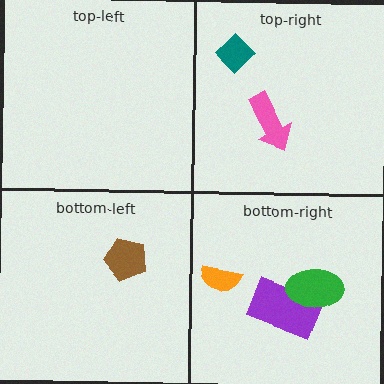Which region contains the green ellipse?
The bottom-right region.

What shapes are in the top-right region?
The teal diamond, the pink arrow.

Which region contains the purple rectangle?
The bottom-right region.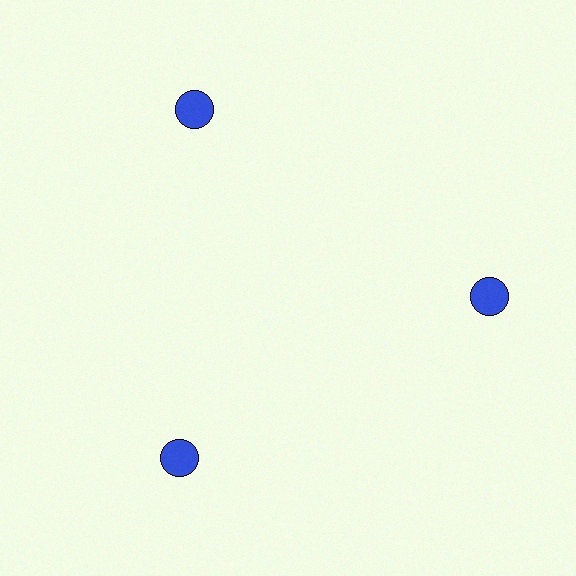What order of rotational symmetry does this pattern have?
This pattern has 3-fold rotational symmetry.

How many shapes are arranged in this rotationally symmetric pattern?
There are 3 shapes, arranged in 3 groups of 1.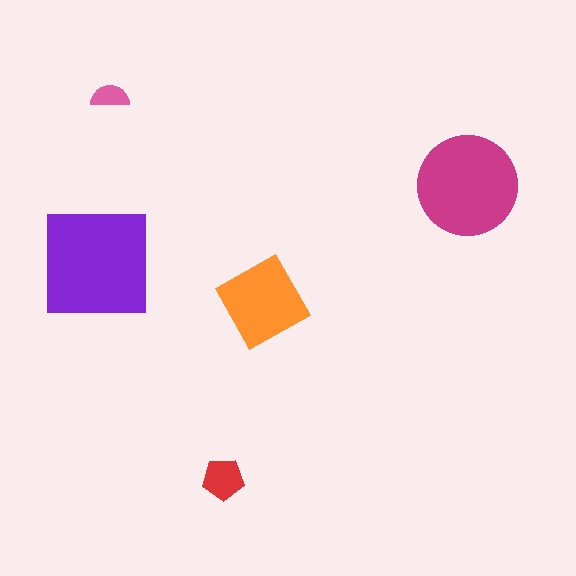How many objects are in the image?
There are 5 objects in the image.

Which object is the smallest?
The pink semicircle.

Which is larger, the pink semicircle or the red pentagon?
The red pentagon.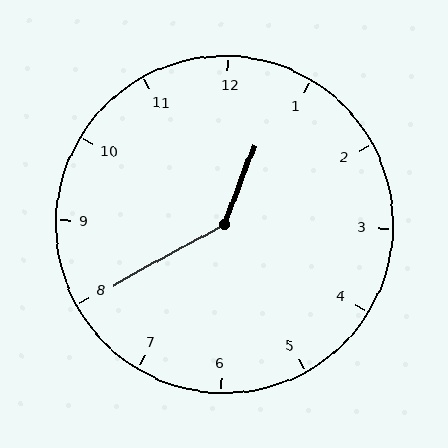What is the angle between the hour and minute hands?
Approximately 140 degrees.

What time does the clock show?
12:40.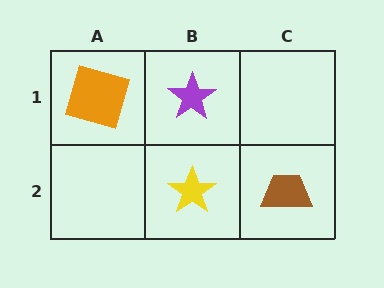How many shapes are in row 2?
2 shapes.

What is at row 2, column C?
A brown trapezoid.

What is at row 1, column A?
An orange square.